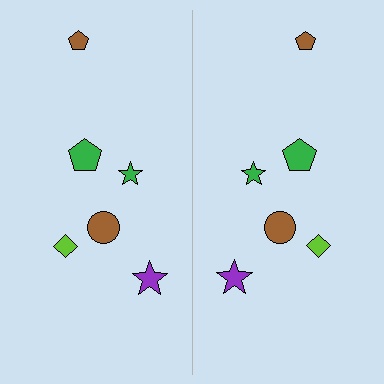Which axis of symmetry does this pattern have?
The pattern has a vertical axis of symmetry running through the center of the image.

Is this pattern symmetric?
Yes, this pattern has bilateral (reflection) symmetry.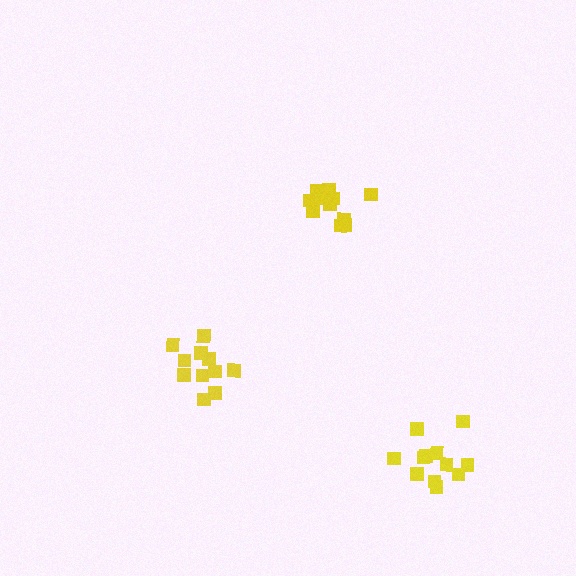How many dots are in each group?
Group 1: 11 dots, Group 2: 12 dots, Group 3: 12 dots (35 total).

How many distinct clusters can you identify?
There are 3 distinct clusters.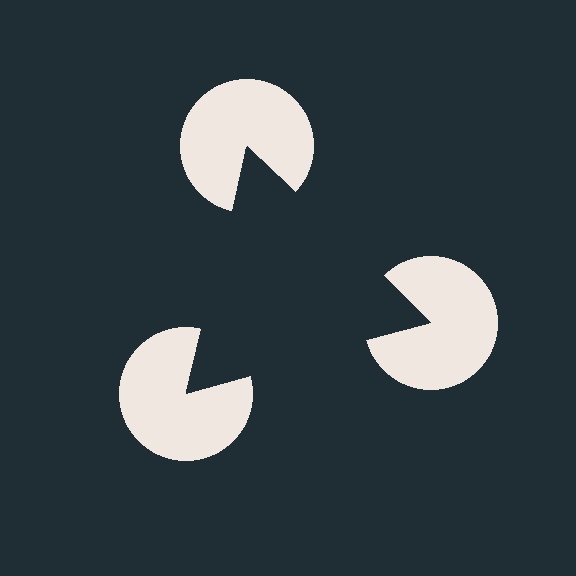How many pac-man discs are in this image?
There are 3 — one at each vertex of the illusory triangle.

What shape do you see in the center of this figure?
An illusory triangle — its edges are inferred from the aligned wedge cuts in the pac-man discs, not physically drawn.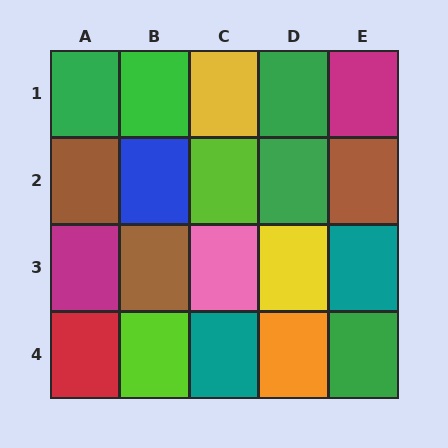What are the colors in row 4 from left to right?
Red, lime, teal, orange, green.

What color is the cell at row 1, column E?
Magenta.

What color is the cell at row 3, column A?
Magenta.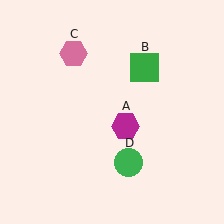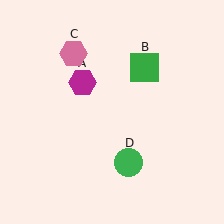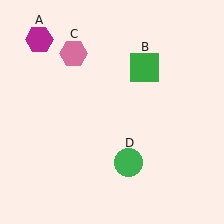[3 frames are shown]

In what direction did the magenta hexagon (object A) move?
The magenta hexagon (object A) moved up and to the left.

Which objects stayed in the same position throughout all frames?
Green square (object B) and pink hexagon (object C) and green circle (object D) remained stationary.